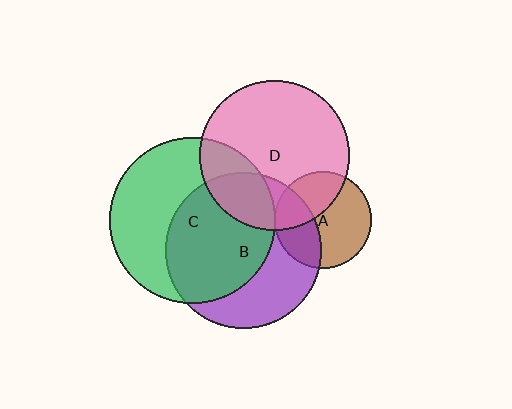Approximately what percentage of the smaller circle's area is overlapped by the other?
Approximately 25%.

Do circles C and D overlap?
Yes.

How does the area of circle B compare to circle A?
Approximately 2.6 times.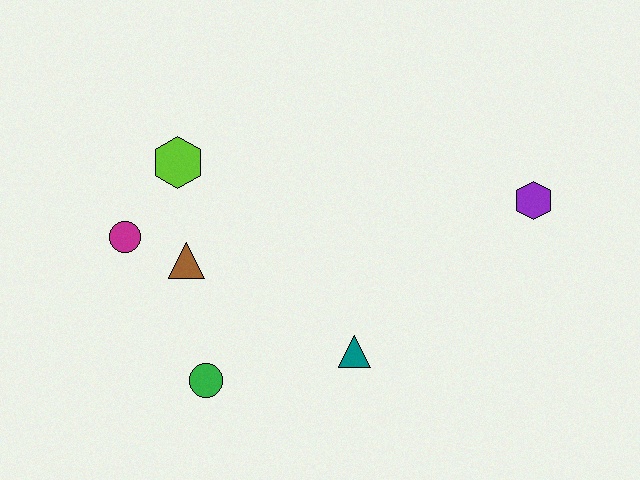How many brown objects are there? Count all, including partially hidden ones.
There is 1 brown object.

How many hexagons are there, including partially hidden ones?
There are 2 hexagons.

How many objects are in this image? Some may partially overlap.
There are 6 objects.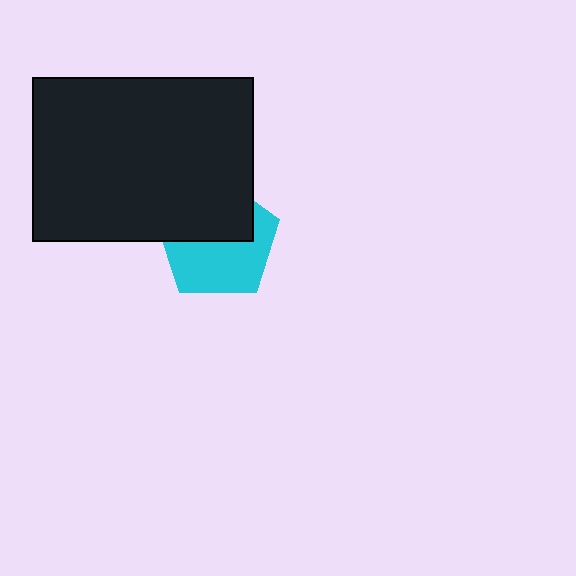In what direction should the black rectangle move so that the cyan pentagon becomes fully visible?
The black rectangle should move up. That is the shortest direction to clear the overlap and leave the cyan pentagon fully visible.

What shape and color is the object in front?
The object in front is a black rectangle.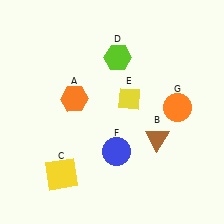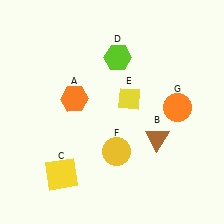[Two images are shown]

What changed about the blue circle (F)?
In Image 1, F is blue. In Image 2, it changed to yellow.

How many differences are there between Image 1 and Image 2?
There is 1 difference between the two images.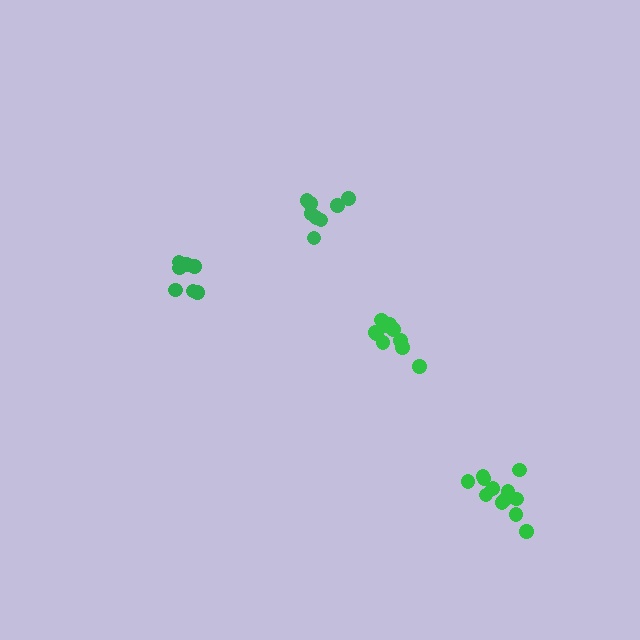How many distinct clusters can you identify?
There are 4 distinct clusters.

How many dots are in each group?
Group 1: 7 dots, Group 2: 8 dots, Group 3: 10 dots, Group 4: 13 dots (38 total).